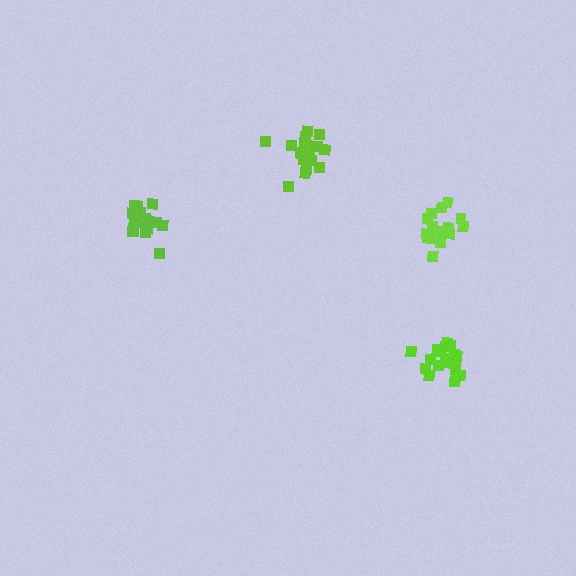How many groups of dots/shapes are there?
There are 4 groups.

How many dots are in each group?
Group 1: 20 dots, Group 2: 20 dots, Group 3: 19 dots, Group 4: 21 dots (80 total).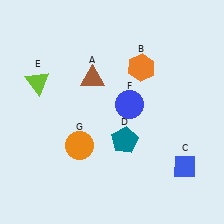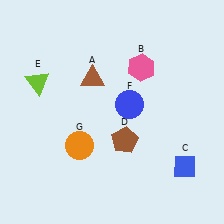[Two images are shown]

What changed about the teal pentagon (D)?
In Image 1, D is teal. In Image 2, it changed to brown.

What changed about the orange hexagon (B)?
In Image 1, B is orange. In Image 2, it changed to pink.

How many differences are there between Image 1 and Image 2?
There are 2 differences between the two images.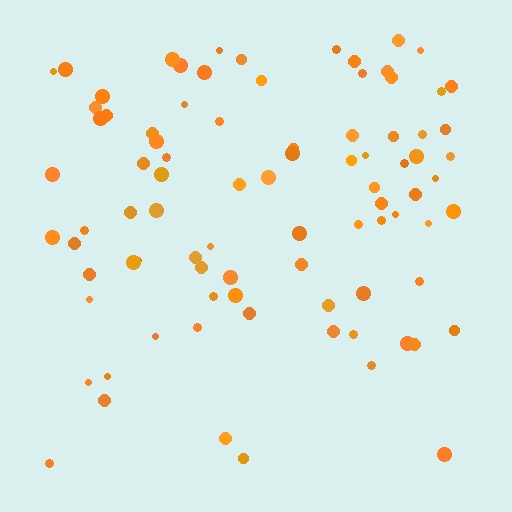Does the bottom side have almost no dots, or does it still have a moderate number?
Still a moderate number, just noticeably fewer than the top.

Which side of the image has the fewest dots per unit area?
The bottom.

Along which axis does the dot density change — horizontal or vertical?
Vertical.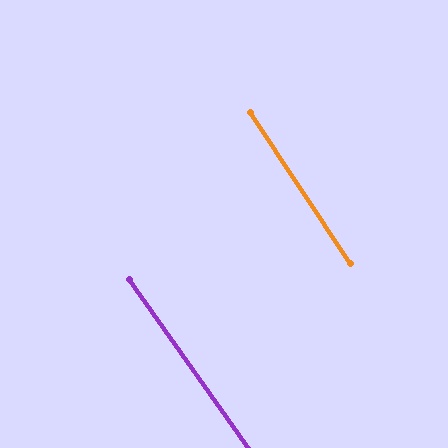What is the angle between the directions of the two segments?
Approximately 2 degrees.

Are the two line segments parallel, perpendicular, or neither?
Parallel — their directions differ by only 1.9°.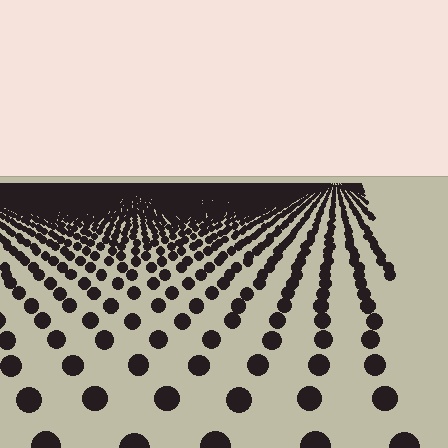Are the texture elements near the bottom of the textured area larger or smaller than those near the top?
Larger. Near the bottom, elements are closer to the viewer and appear at a bigger on-screen size.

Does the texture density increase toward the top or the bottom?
Density increases toward the top.